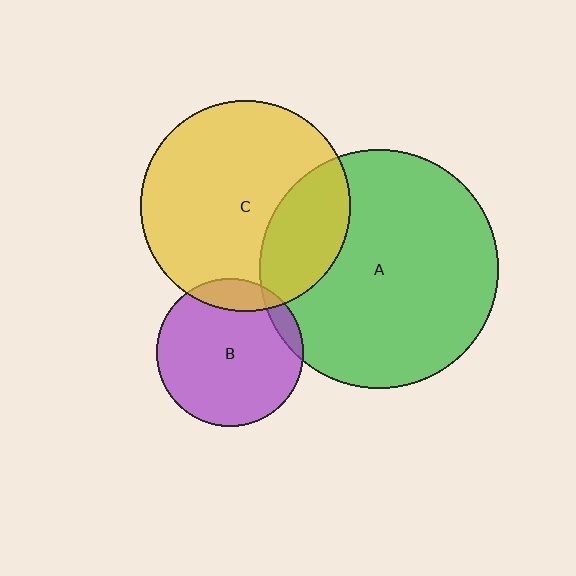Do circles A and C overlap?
Yes.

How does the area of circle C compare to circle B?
Approximately 2.0 times.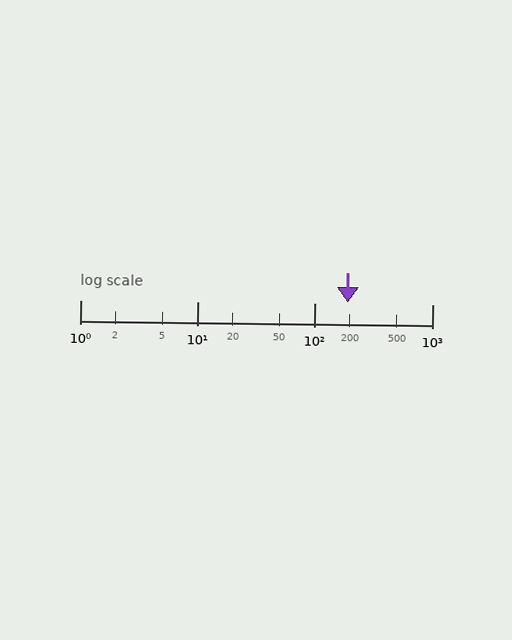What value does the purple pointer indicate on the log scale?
The pointer indicates approximately 190.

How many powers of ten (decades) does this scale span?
The scale spans 3 decades, from 1 to 1000.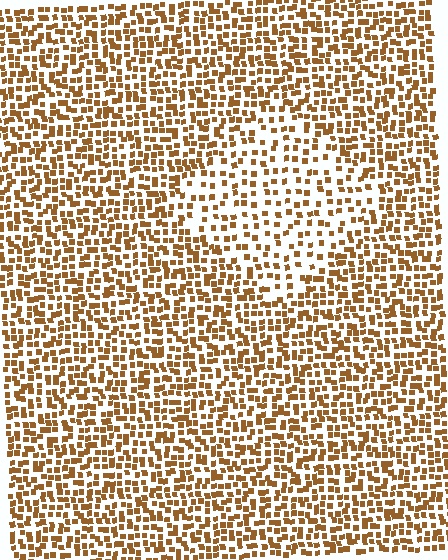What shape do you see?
I see a diamond.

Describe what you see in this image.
The image contains small brown elements arranged at two different densities. A diamond-shaped region is visible where the elements are less densely packed than the surrounding area.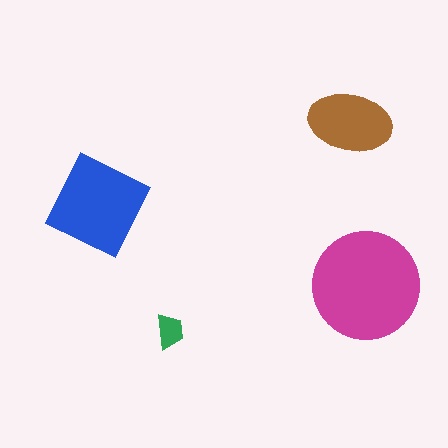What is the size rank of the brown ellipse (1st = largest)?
3rd.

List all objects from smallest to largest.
The green trapezoid, the brown ellipse, the blue square, the magenta circle.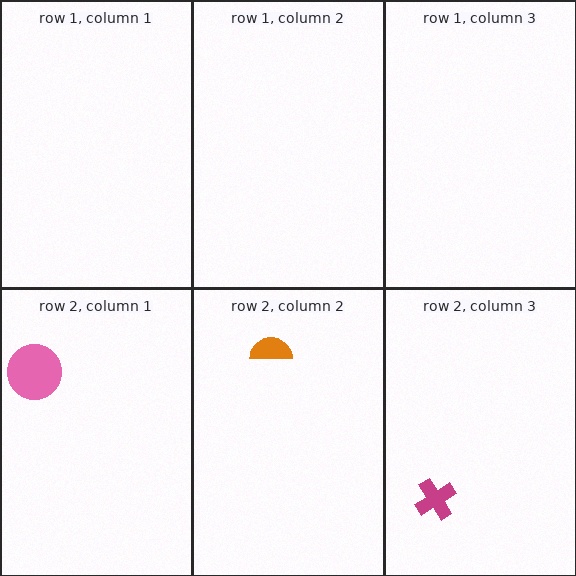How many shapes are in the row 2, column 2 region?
1.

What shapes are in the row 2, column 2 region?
The orange semicircle.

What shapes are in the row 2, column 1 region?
The pink circle.